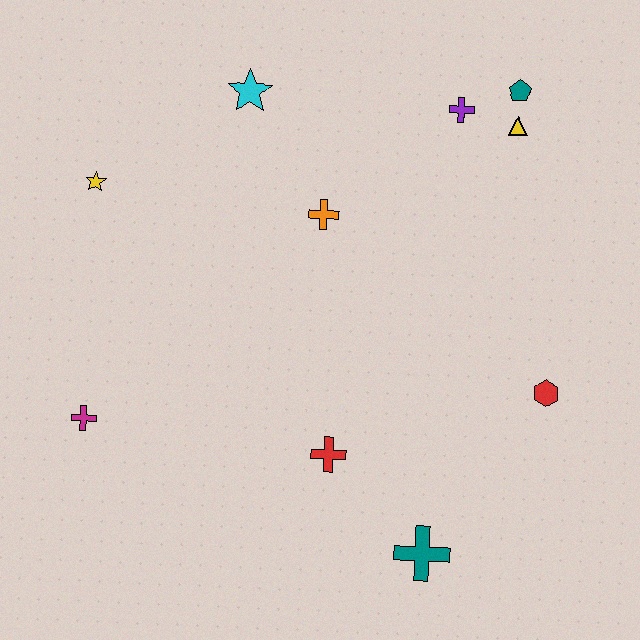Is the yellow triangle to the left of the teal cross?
No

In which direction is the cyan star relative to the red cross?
The cyan star is above the red cross.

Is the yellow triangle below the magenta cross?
No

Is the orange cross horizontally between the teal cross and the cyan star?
Yes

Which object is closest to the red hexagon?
The teal cross is closest to the red hexagon.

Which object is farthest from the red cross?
The teal pentagon is farthest from the red cross.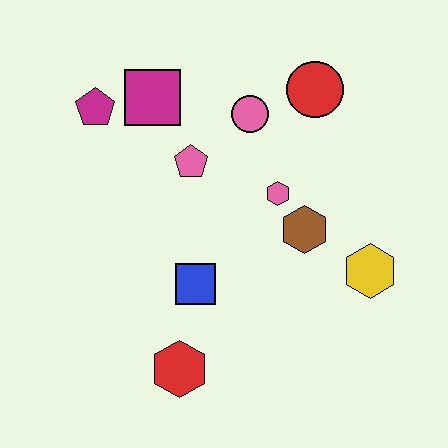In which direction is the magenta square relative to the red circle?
The magenta square is to the left of the red circle.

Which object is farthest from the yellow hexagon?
The magenta pentagon is farthest from the yellow hexagon.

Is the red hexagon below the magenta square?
Yes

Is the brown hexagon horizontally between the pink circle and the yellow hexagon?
Yes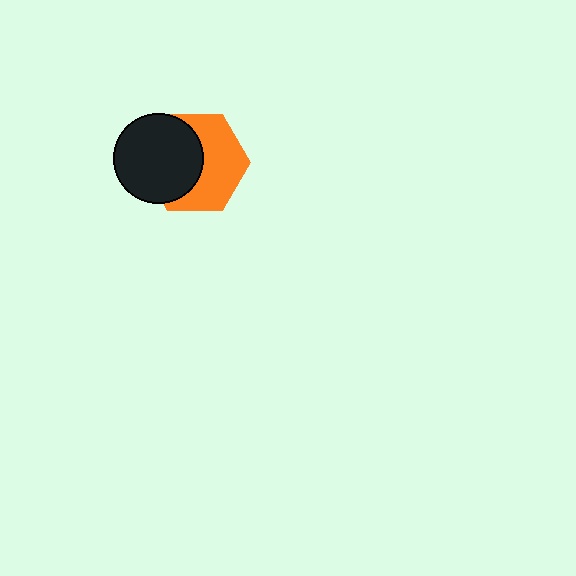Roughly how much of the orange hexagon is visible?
About half of it is visible (roughly 54%).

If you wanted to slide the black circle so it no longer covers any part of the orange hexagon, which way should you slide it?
Slide it left — that is the most direct way to separate the two shapes.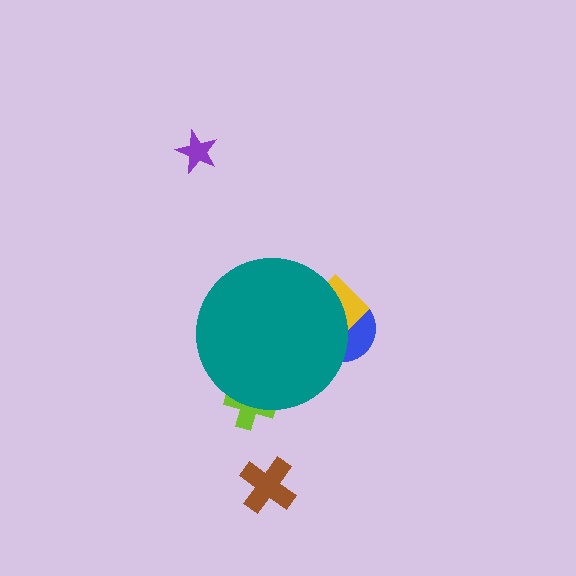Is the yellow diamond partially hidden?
Yes, the yellow diamond is partially hidden behind the teal circle.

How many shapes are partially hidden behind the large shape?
3 shapes are partially hidden.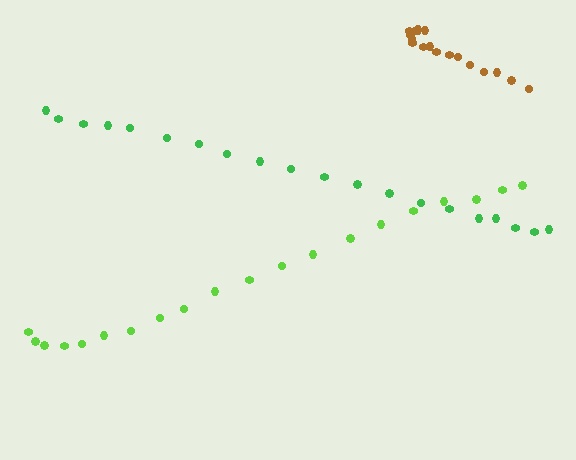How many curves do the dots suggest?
There are 3 distinct paths.